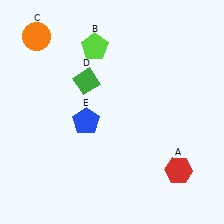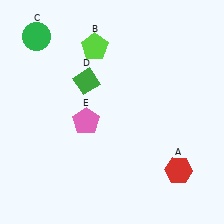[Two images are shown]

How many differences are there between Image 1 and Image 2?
There are 2 differences between the two images.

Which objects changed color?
C changed from orange to green. E changed from blue to pink.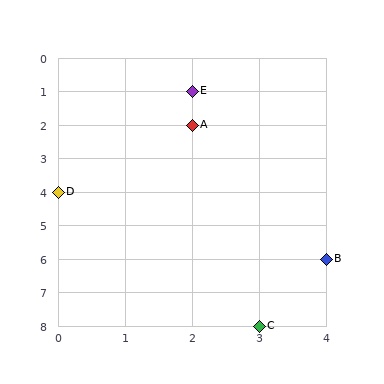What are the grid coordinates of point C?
Point C is at grid coordinates (3, 8).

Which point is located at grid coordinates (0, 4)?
Point D is at (0, 4).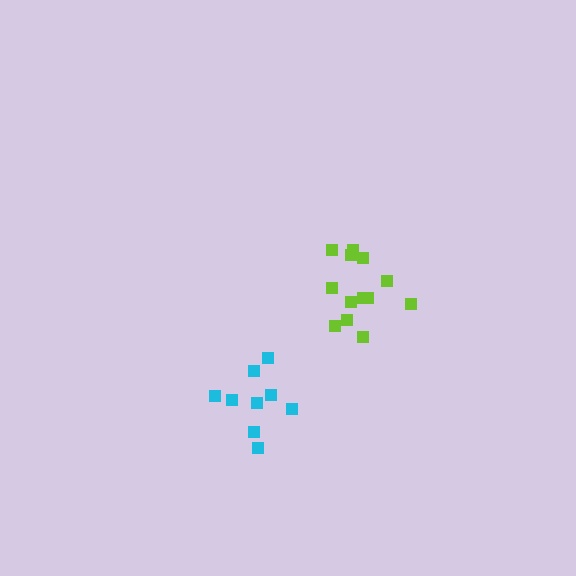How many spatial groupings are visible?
There are 2 spatial groupings.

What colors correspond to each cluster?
The clusters are colored: lime, cyan.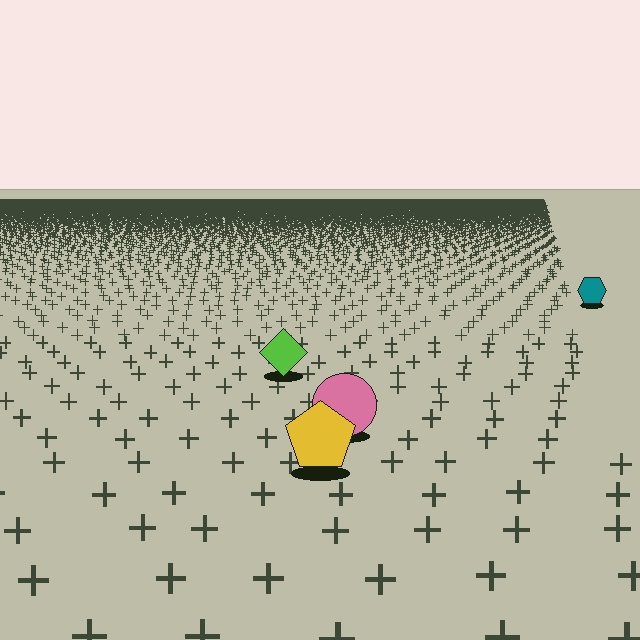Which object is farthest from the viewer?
The teal hexagon is farthest from the viewer. It appears smaller and the ground texture around it is denser.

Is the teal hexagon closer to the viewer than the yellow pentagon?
No. The yellow pentagon is closer — you can tell from the texture gradient: the ground texture is coarser near it.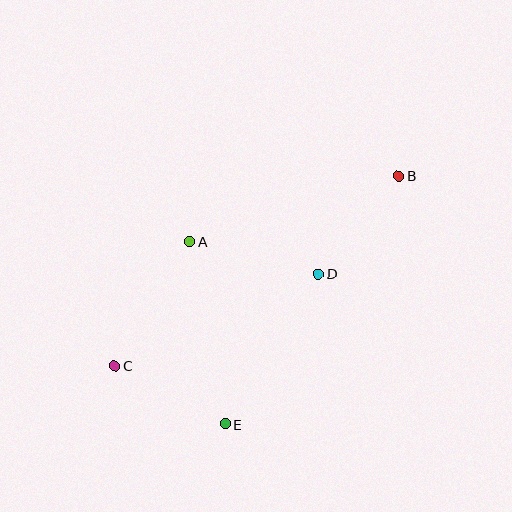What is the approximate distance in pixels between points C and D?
The distance between C and D is approximately 223 pixels.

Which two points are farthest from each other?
Points B and C are farthest from each other.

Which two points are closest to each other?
Points C and E are closest to each other.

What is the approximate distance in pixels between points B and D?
The distance between B and D is approximately 127 pixels.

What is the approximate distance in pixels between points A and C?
The distance between A and C is approximately 145 pixels.